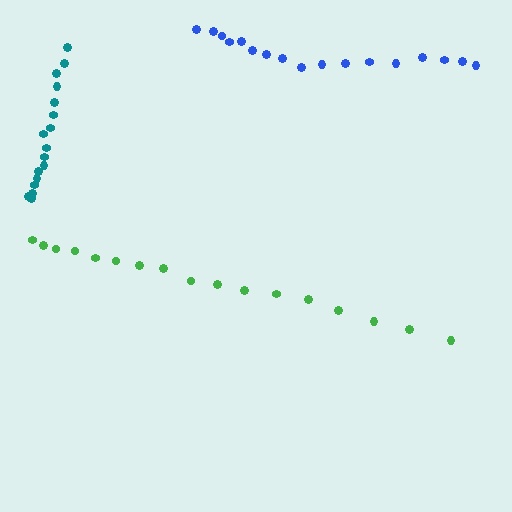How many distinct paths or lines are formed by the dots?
There are 3 distinct paths.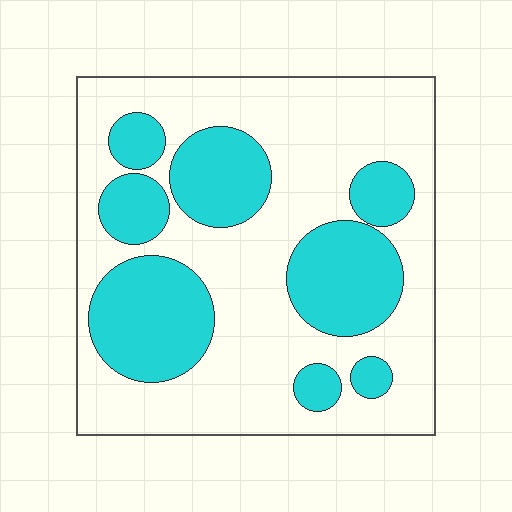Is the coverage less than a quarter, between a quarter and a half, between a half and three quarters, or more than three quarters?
Between a quarter and a half.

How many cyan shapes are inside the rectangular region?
8.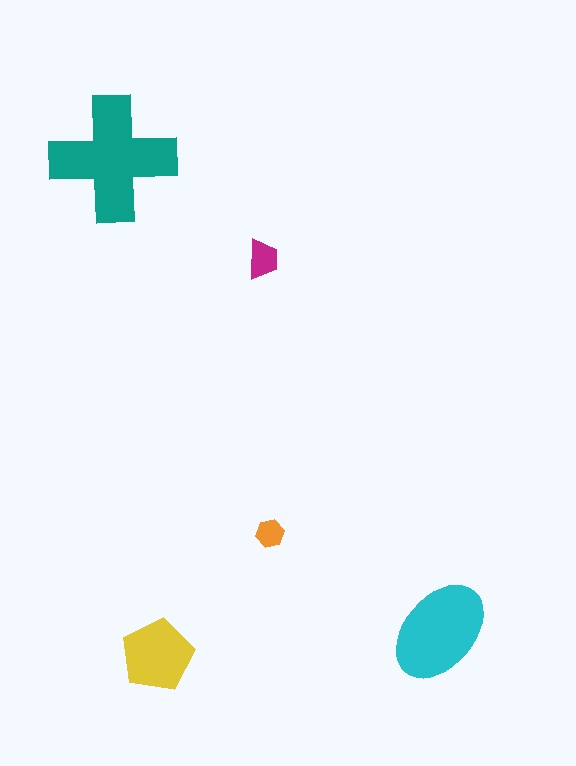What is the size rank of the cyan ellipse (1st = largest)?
2nd.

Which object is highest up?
The teal cross is topmost.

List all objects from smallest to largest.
The orange hexagon, the magenta trapezoid, the yellow pentagon, the cyan ellipse, the teal cross.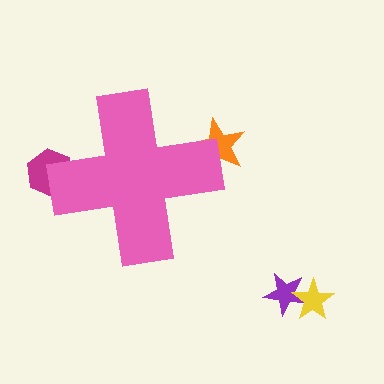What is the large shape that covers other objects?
A pink cross.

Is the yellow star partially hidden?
No, the yellow star is fully visible.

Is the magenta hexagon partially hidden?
Yes, the magenta hexagon is partially hidden behind the pink cross.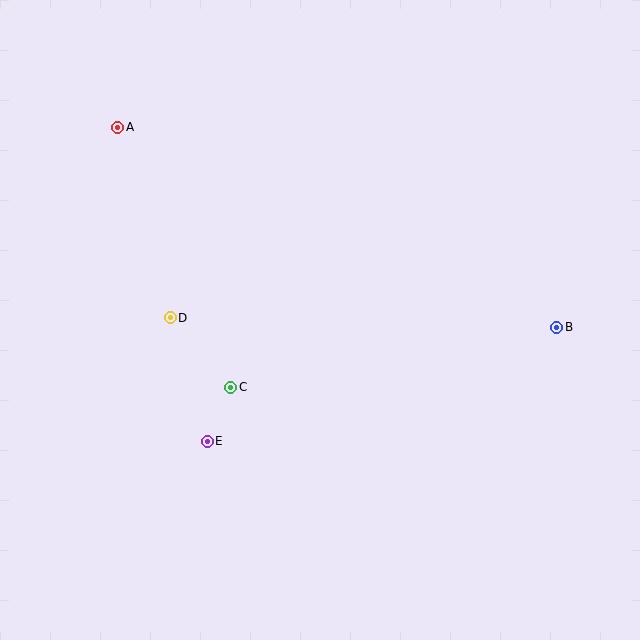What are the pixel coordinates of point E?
Point E is at (207, 441).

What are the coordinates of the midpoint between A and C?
The midpoint between A and C is at (174, 257).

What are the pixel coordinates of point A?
Point A is at (118, 127).